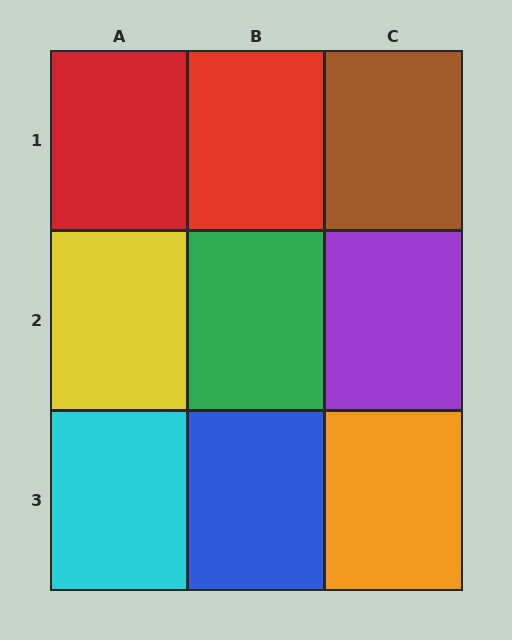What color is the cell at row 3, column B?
Blue.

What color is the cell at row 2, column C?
Purple.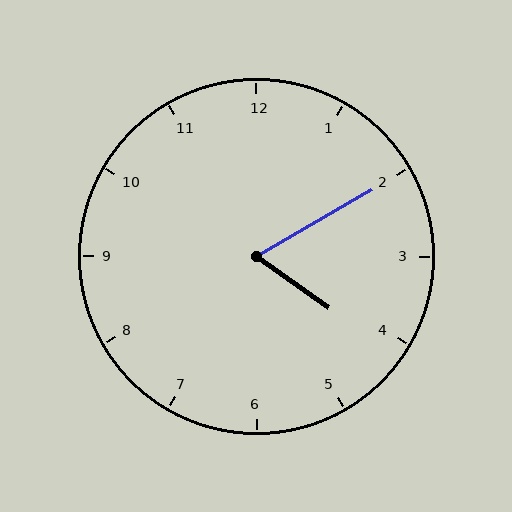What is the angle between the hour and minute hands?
Approximately 65 degrees.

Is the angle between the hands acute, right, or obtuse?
It is acute.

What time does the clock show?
4:10.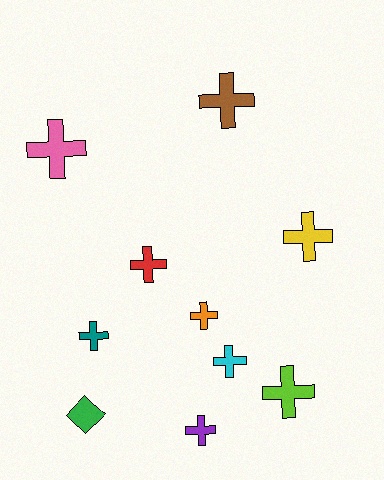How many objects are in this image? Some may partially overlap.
There are 10 objects.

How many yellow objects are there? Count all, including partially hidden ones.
There is 1 yellow object.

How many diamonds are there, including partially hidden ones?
There is 1 diamond.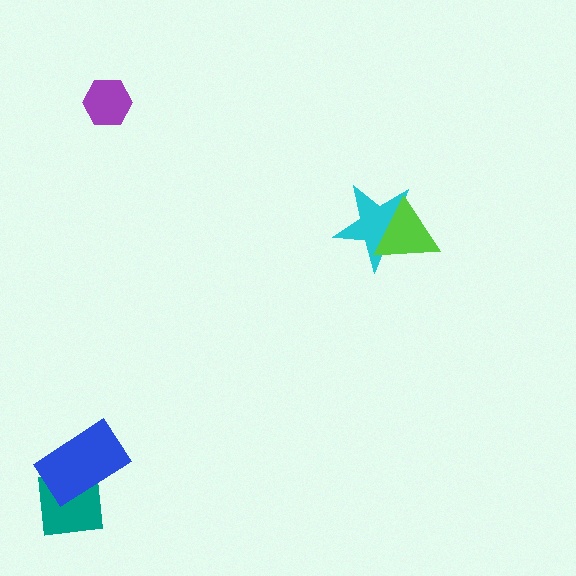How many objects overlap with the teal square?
1 object overlaps with the teal square.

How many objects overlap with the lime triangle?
1 object overlaps with the lime triangle.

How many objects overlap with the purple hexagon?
0 objects overlap with the purple hexagon.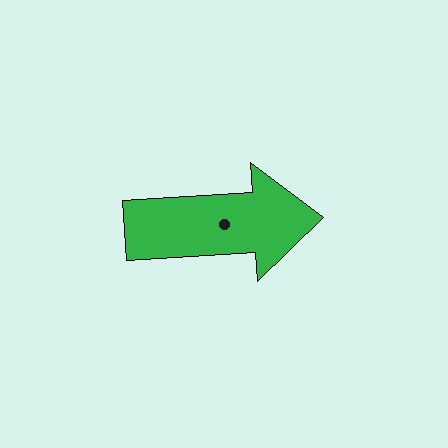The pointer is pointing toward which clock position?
Roughly 3 o'clock.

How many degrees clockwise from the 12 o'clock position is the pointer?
Approximately 86 degrees.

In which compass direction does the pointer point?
East.